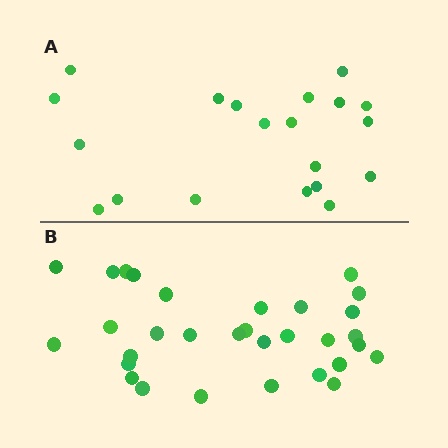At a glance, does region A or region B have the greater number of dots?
Region B (the bottom region) has more dots.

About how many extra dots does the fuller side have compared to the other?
Region B has roughly 12 or so more dots than region A.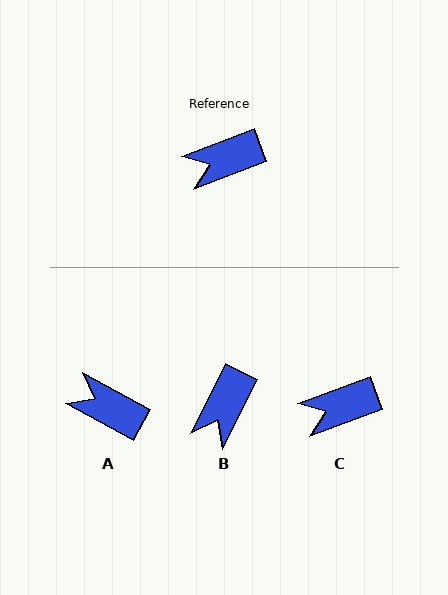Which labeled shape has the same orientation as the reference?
C.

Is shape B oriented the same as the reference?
No, it is off by about 43 degrees.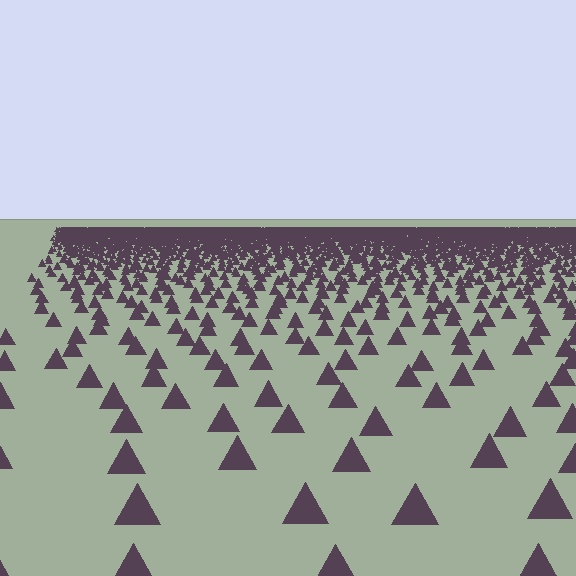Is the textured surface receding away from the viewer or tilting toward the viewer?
The surface is receding away from the viewer. Texture elements get smaller and denser toward the top.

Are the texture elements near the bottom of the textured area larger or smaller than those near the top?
Larger. Near the bottom, elements are closer to the viewer and appear at a bigger on-screen size.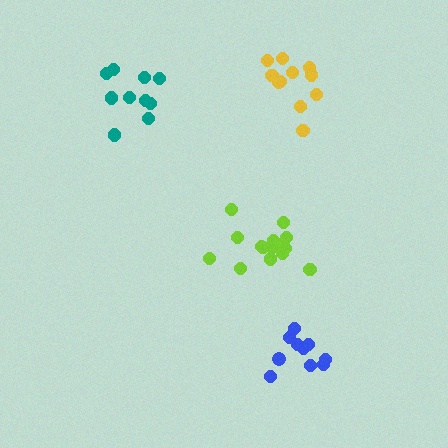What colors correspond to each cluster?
The clusters are colored: teal, yellow, blue, lime.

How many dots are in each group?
Group 1: 10 dots, Group 2: 11 dots, Group 3: 10 dots, Group 4: 15 dots (46 total).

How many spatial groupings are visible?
There are 4 spatial groupings.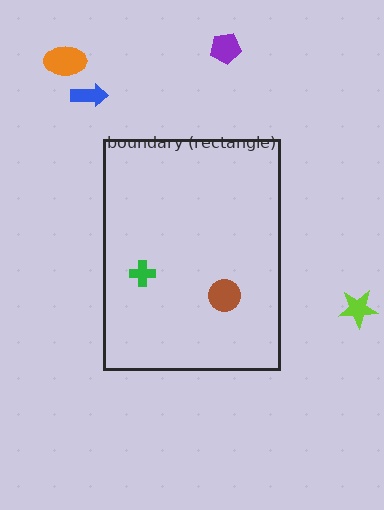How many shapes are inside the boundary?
2 inside, 4 outside.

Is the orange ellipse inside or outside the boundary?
Outside.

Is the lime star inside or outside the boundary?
Outside.